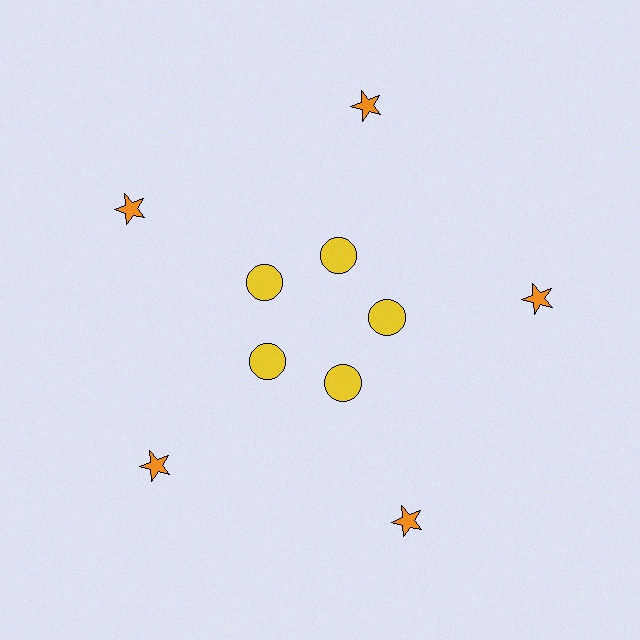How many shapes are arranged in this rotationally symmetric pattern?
There are 10 shapes, arranged in 5 groups of 2.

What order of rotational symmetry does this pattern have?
This pattern has 5-fold rotational symmetry.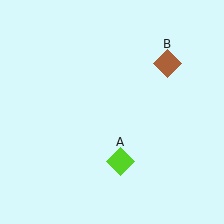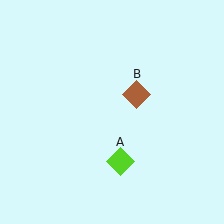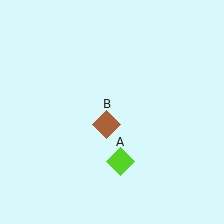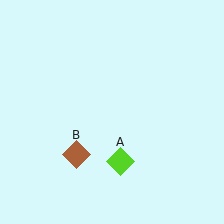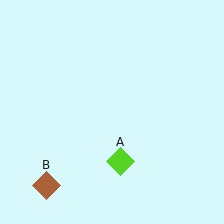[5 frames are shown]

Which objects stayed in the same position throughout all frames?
Lime diamond (object A) remained stationary.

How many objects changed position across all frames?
1 object changed position: brown diamond (object B).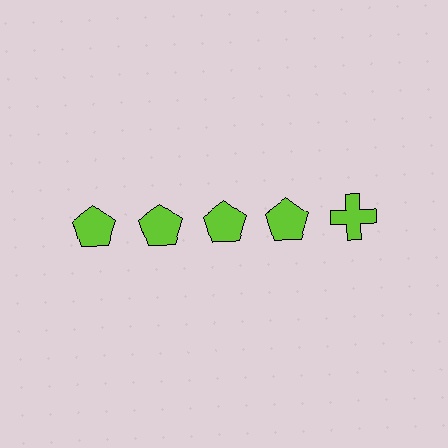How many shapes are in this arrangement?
There are 5 shapes arranged in a grid pattern.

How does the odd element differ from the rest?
It has a different shape: cross instead of pentagon.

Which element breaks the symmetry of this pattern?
The lime cross in the top row, rightmost column breaks the symmetry. All other shapes are lime pentagons.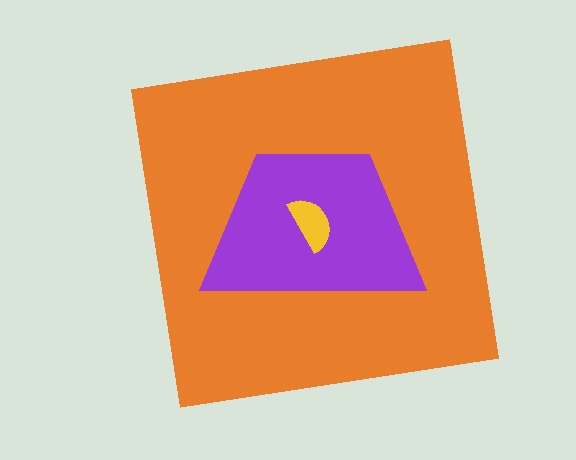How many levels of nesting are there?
3.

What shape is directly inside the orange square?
The purple trapezoid.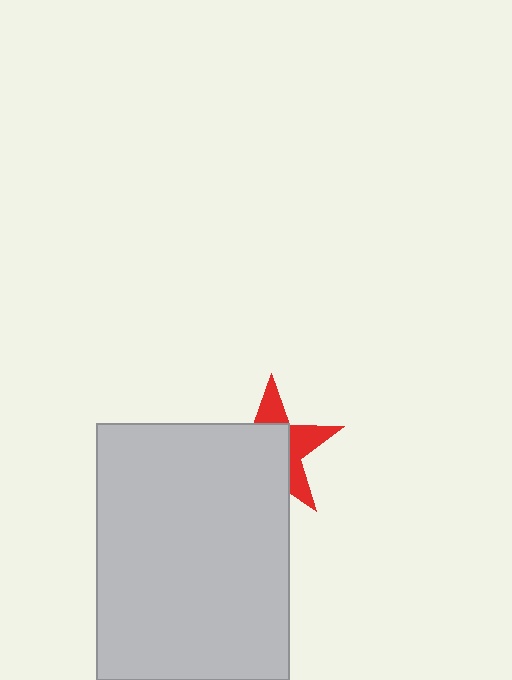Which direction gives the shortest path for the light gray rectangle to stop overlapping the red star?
Moving toward the lower-left gives the shortest separation.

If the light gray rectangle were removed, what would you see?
You would see the complete red star.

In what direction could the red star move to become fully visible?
The red star could move toward the upper-right. That would shift it out from behind the light gray rectangle entirely.